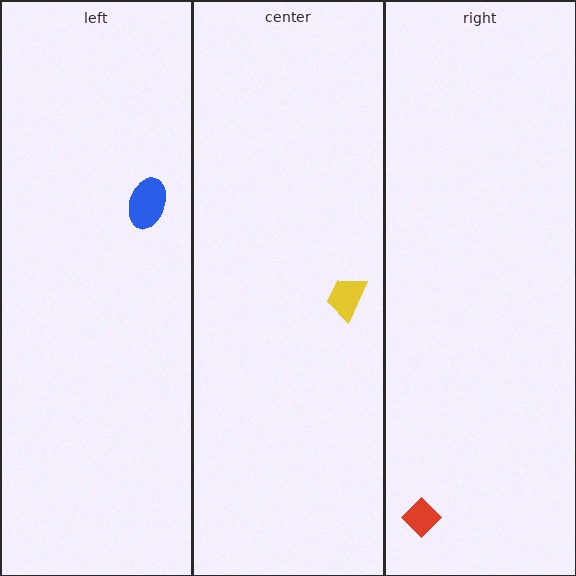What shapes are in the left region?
The blue ellipse.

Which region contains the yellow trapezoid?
The center region.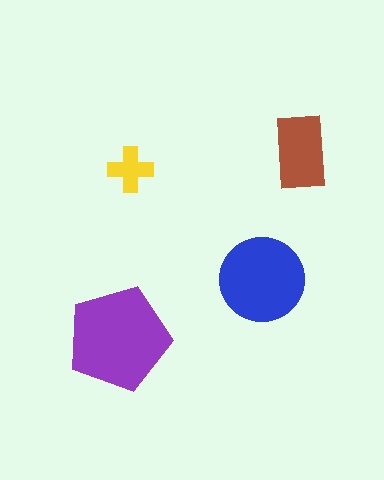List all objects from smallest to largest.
The yellow cross, the brown rectangle, the blue circle, the purple pentagon.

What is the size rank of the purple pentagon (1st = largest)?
1st.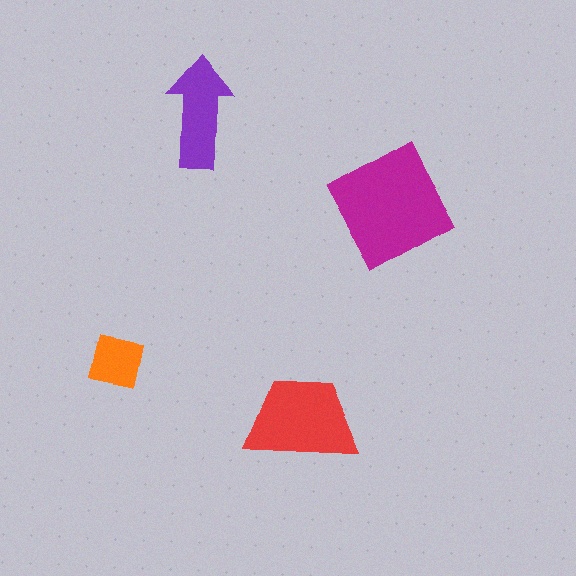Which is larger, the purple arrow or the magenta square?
The magenta square.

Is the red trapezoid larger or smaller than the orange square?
Larger.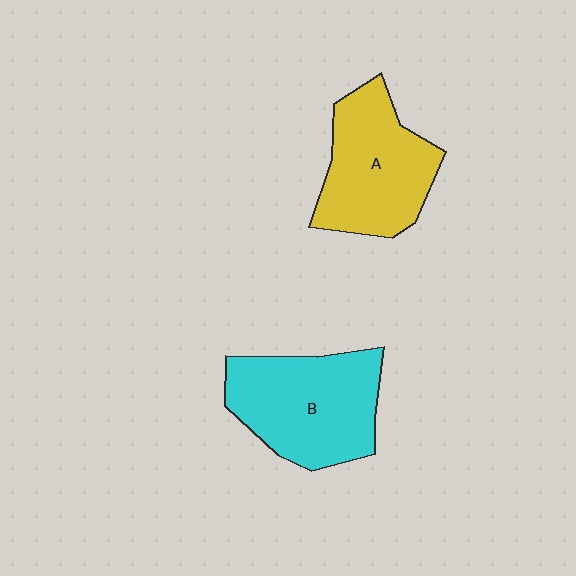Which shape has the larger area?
Shape B (cyan).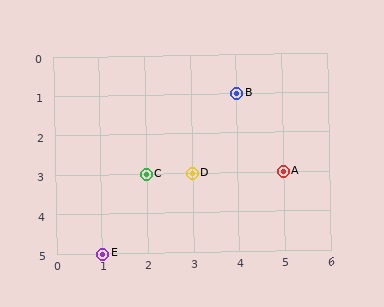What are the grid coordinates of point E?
Point E is at grid coordinates (1, 5).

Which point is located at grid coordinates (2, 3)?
Point C is at (2, 3).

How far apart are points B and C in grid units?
Points B and C are 2 columns and 2 rows apart (about 2.8 grid units diagonally).